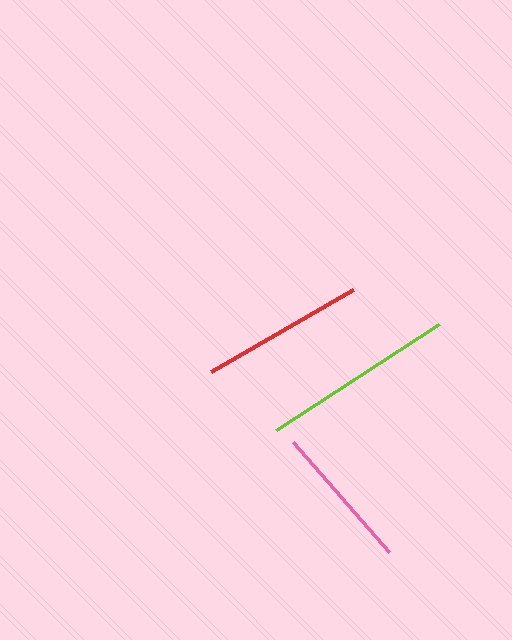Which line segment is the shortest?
The pink line is the shortest at approximately 146 pixels.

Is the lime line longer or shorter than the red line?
The lime line is longer than the red line.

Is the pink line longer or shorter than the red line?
The red line is longer than the pink line.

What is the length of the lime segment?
The lime segment is approximately 194 pixels long.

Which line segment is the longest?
The lime line is the longest at approximately 194 pixels.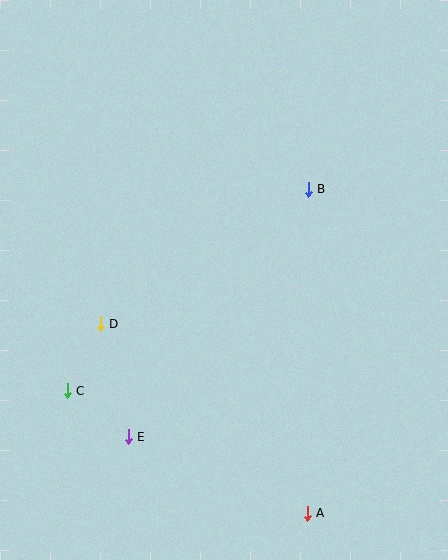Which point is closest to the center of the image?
Point B at (308, 189) is closest to the center.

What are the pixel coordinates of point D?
Point D is at (100, 324).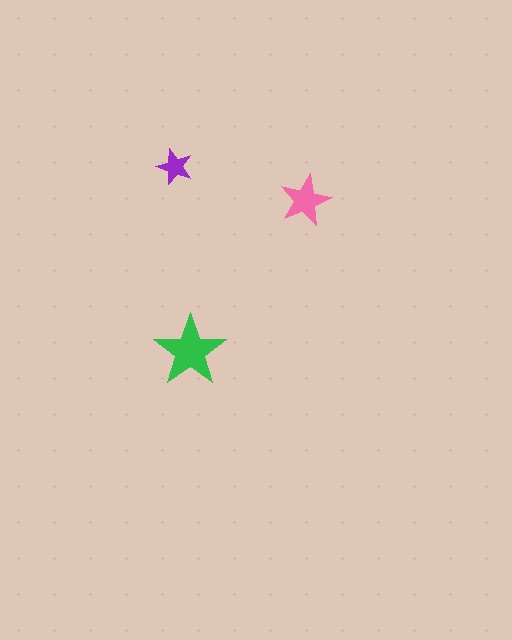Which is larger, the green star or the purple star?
The green one.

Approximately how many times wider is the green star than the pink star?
About 1.5 times wider.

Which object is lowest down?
The green star is bottommost.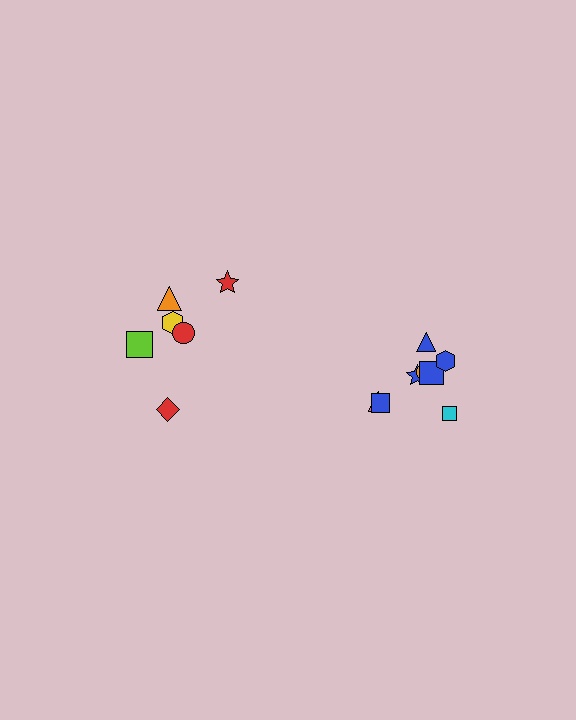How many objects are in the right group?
There are 8 objects.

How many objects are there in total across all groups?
There are 14 objects.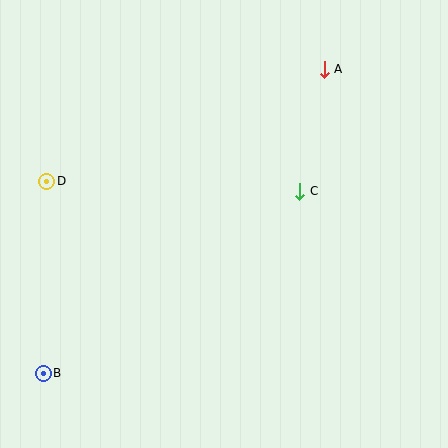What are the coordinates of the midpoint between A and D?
The midpoint between A and D is at (186, 125).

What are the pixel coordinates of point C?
Point C is at (300, 191).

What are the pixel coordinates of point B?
Point B is at (43, 373).